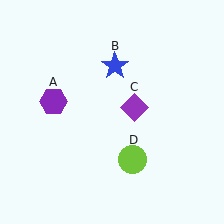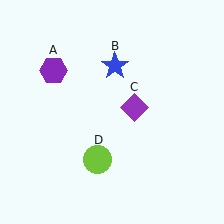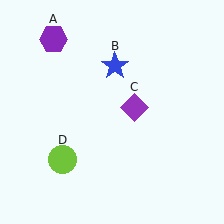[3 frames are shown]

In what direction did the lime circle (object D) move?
The lime circle (object D) moved left.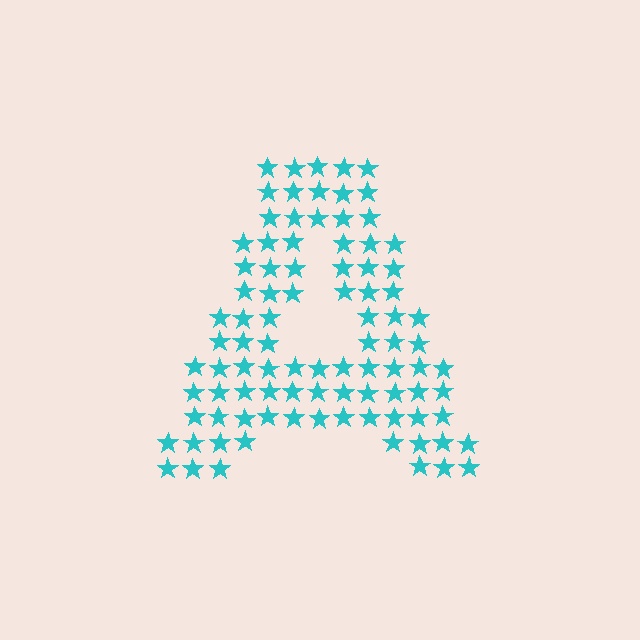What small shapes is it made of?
It is made of small stars.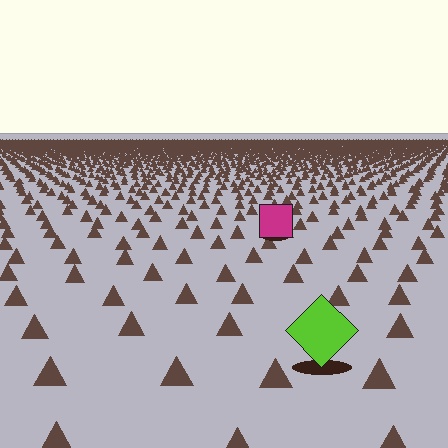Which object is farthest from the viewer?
The magenta square is farthest from the viewer. It appears smaller and the ground texture around it is denser.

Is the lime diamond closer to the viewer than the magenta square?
Yes. The lime diamond is closer — you can tell from the texture gradient: the ground texture is coarser near it.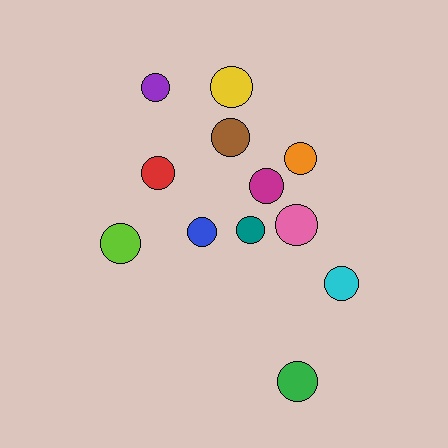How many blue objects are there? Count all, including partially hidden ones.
There is 1 blue object.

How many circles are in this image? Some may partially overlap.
There are 12 circles.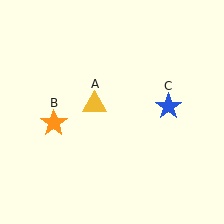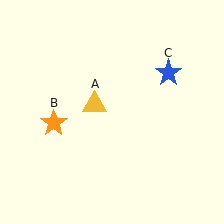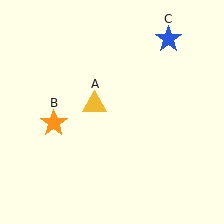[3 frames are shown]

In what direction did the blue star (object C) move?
The blue star (object C) moved up.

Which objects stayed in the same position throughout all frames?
Yellow triangle (object A) and orange star (object B) remained stationary.